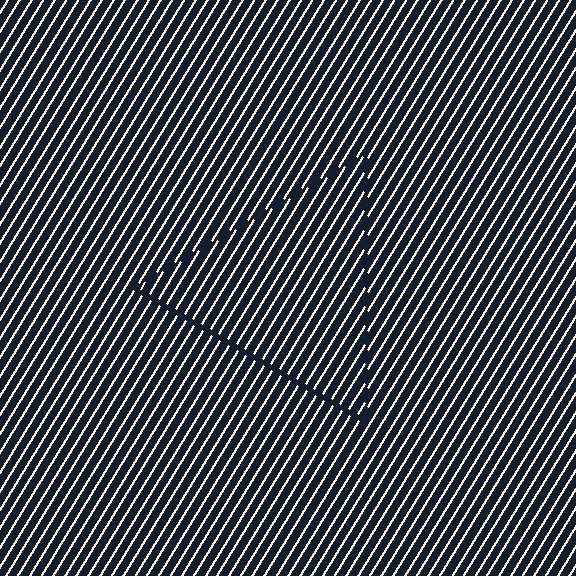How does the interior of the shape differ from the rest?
The interior of the shape contains the same grating, shifted by half a period — the contour is defined by the phase discontinuity where line-ends from the inner and outer gratings abut.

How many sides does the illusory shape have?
3 sides — the line-ends trace a triangle.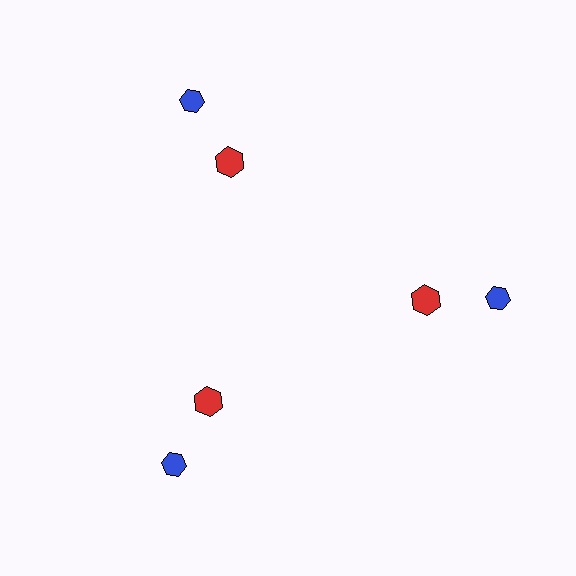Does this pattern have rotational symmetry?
Yes, this pattern has 3-fold rotational symmetry. It looks the same after rotating 120 degrees around the center.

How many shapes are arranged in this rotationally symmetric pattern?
There are 6 shapes, arranged in 3 groups of 2.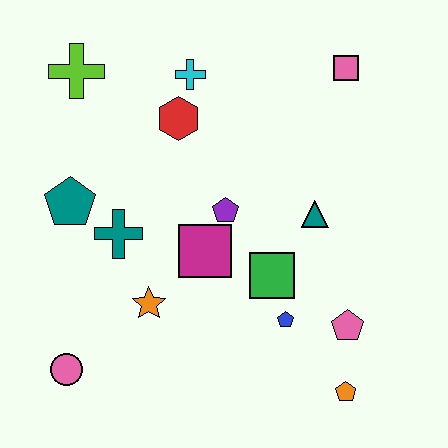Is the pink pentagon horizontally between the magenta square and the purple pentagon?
No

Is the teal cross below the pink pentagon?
No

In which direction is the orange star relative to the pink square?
The orange star is below the pink square.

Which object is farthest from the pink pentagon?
The lime cross is farthest from the pink pentagon.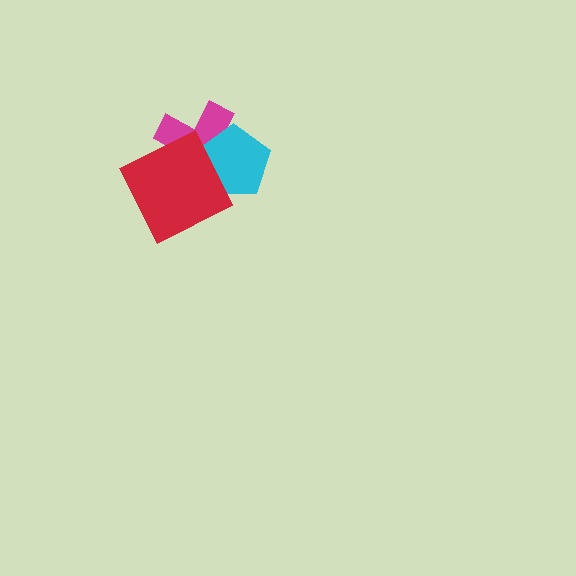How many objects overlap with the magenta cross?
2 objects overlap with the magenta cross.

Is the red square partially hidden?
No, no other shape covers it.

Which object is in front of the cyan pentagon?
The red square is in front of the cyan pentagon.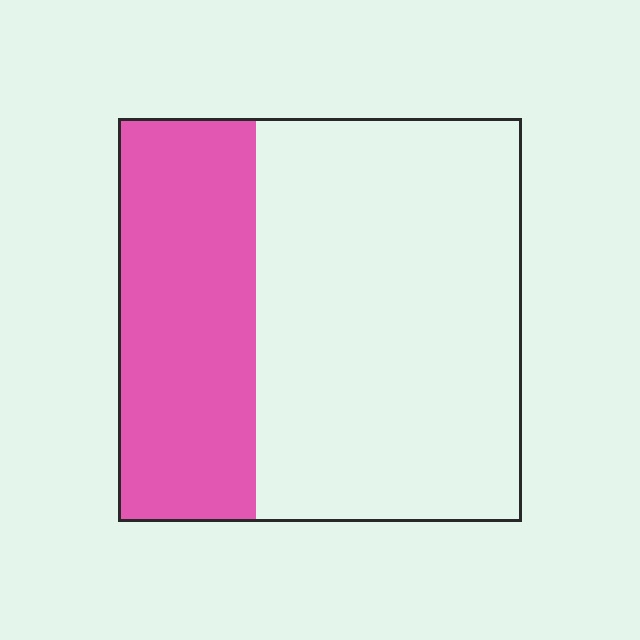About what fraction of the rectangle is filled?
About one third (1/3).